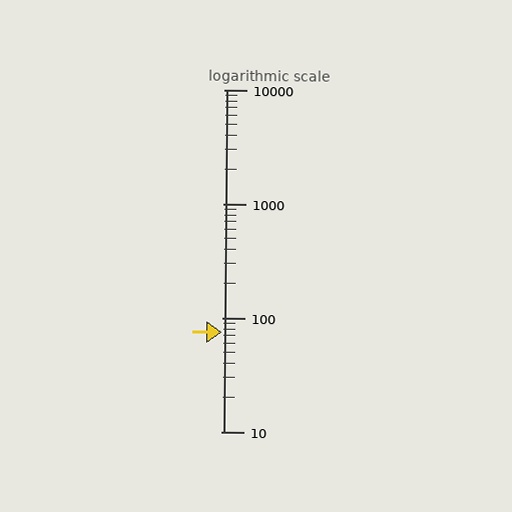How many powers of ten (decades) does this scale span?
The scale spans 3 decades, from 10 to 10000.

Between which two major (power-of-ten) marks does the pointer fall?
The pointer is between 10 and 100.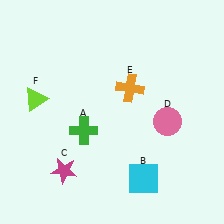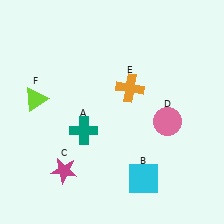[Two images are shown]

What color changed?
The cross (A) changed from green in Image 1 to teal in Image 2.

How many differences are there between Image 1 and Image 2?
There is 1 difference between the two images.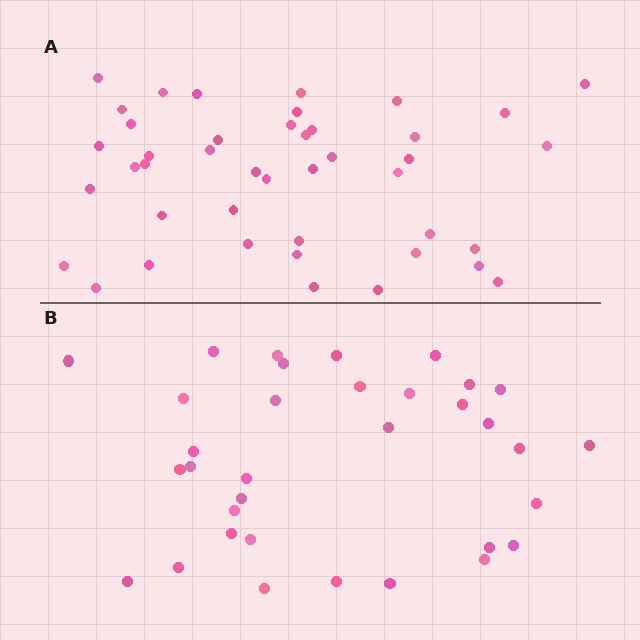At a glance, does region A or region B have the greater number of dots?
Region A (the top region) has more dots.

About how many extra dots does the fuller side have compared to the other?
Region A has roughly 8 or so more dots than region B.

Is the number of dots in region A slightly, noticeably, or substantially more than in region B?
Region A has noticeably more, but not dramatically so. The ratio is roughly 1.3 to 1.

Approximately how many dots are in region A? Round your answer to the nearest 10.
About 40 dots. (The exact count is 43, which rounds to 40.)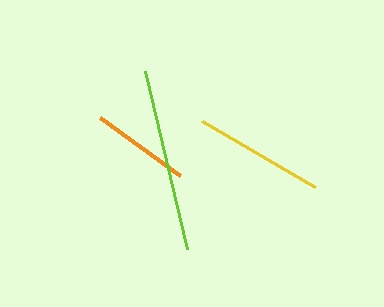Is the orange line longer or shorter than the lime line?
The lime line is longer than the orange line.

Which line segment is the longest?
The lime line is the longest at approximately 182 pixels.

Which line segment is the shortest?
The orange line is the shortest at approximately 98 pixels.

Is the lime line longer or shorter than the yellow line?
The lime line is longer than the yellow line.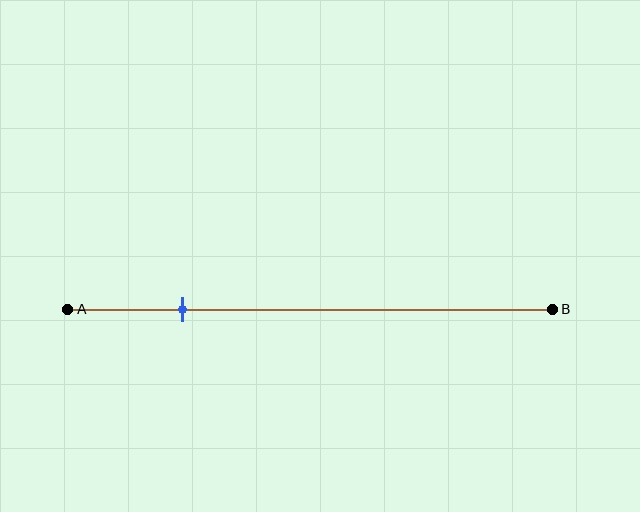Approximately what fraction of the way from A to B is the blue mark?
The blue mark is approximately 25% of the way from A to B.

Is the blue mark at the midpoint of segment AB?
No, the mark is at about 25% from A, not at the 50% midpoint.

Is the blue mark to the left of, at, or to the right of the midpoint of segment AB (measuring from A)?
The blue mark is to the left of the midpoint of segment AB.